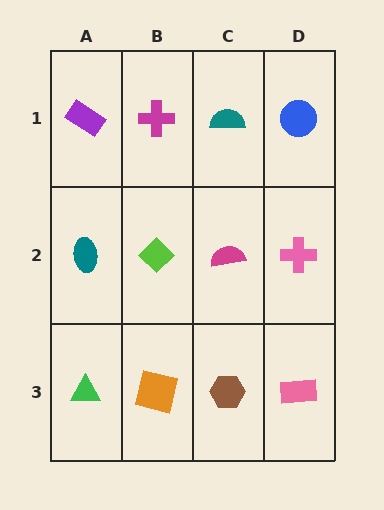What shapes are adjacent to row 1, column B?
A lime diamond (row 2, column B), a purple rectangle (row 1, column A), a teal semicircle (row 1, column C).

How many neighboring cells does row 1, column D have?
2.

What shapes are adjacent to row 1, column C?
A magenta semicircle (row 2, column C), a magenta cross (row 1, column B), a blue circle (row 1, column D).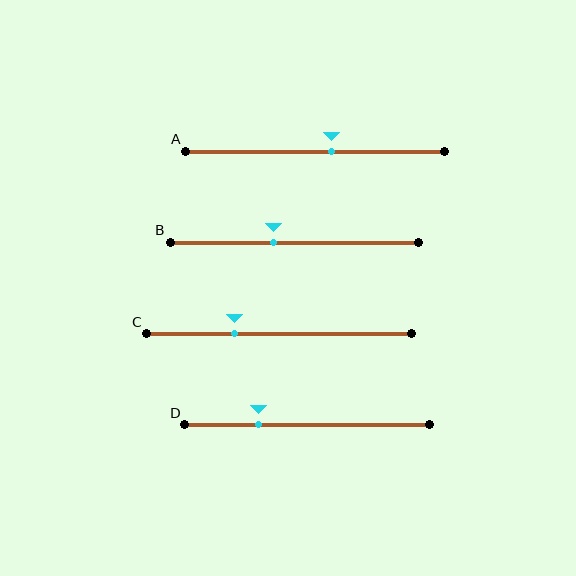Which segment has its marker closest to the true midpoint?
Segment A has its marker closest to the true midpoint.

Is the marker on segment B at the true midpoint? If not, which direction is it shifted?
No, the marker on segment B is shifted to the left by about 8% of the segment length.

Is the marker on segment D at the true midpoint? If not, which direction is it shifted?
No, the marker on segment D is shifted to the left by about 20% of the segment length.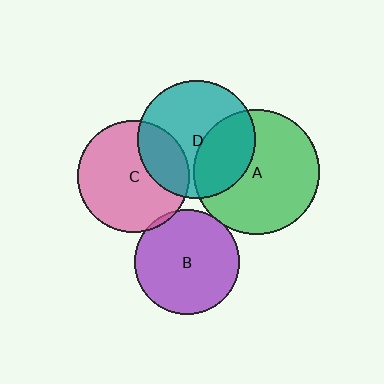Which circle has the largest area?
Circle A (green).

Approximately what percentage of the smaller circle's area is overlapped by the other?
Approximately 35%.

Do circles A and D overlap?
Yes.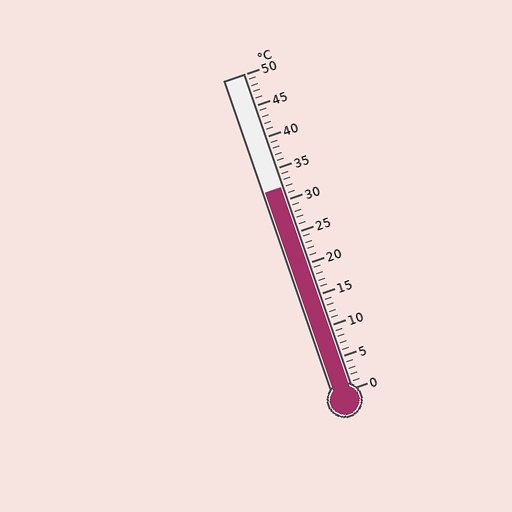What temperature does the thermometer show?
The thermometer shows approximately 32°C.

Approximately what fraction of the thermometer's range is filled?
The thermometer is filled to approximately 65% of its range.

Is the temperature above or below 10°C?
The temperature is above 10°C.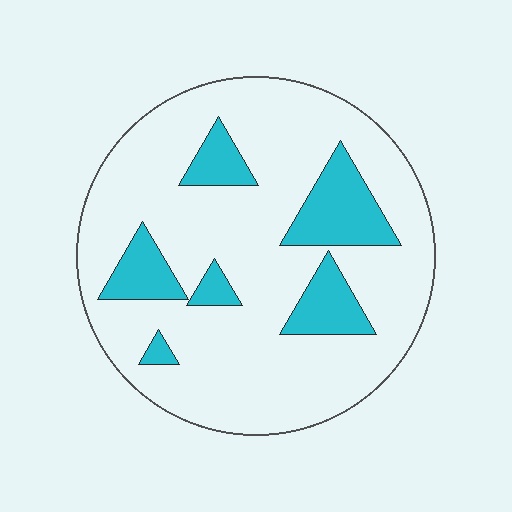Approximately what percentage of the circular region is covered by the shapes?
Approximately 20%.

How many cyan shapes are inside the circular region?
6.